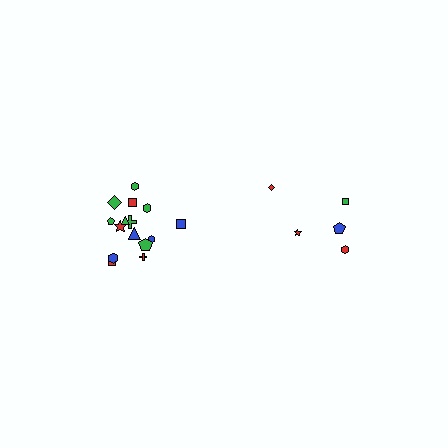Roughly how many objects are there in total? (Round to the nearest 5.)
Roughly 20 objects in total.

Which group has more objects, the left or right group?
The left group.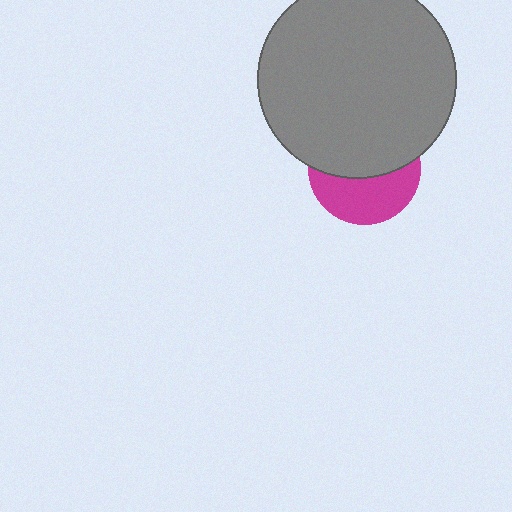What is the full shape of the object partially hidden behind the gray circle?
The partially hidden object is a magenta circle.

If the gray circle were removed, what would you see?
You would see the complete magenta circle.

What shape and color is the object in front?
The object in front is a gray circle.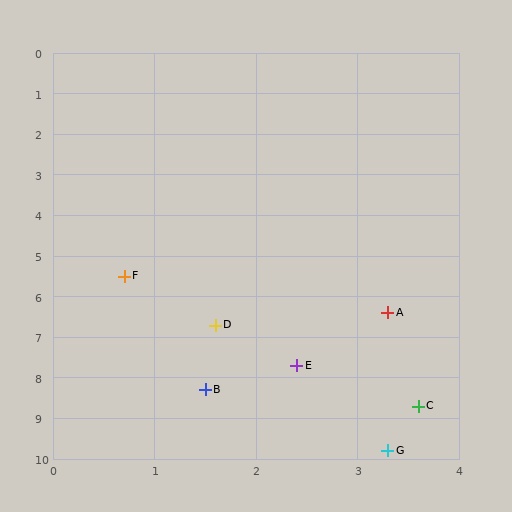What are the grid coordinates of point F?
Point F is at approximately (0.7, 5.5).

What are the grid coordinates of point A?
Point A is at approximately (3.3, 6.4).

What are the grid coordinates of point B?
Point B is at approximately (1.5, 8.3).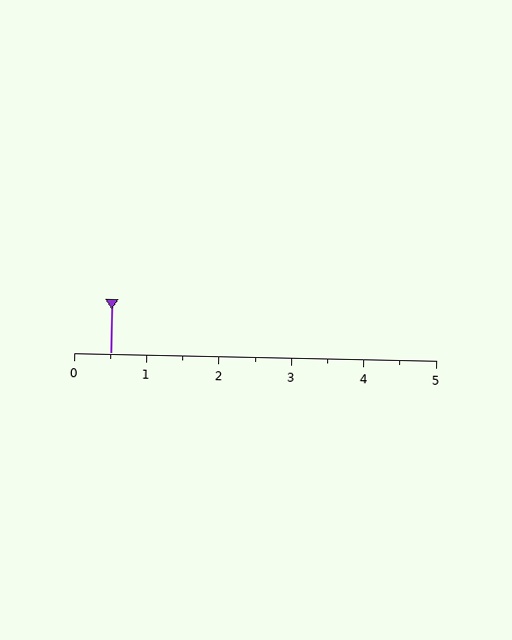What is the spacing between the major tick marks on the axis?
The major ticks are spaced 1 apart.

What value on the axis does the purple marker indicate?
The marker indicates approximately 0.5.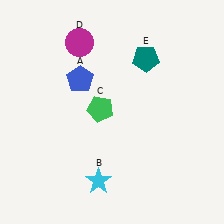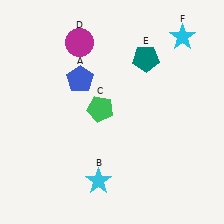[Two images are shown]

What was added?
A cyan star (F) was added in Image 2.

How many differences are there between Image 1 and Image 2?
There is 1 difference between the two images.